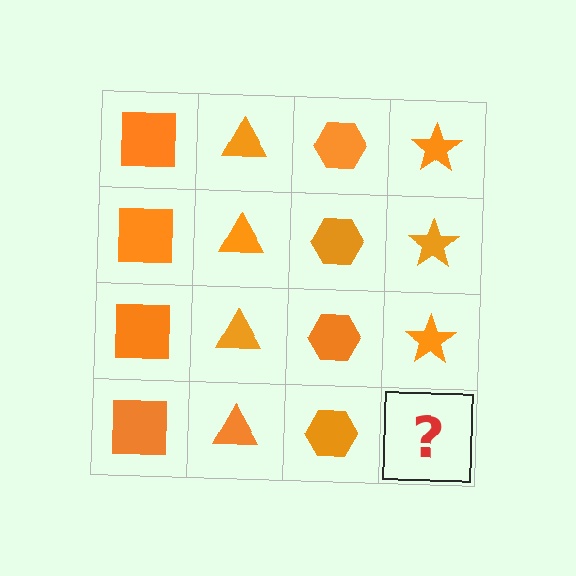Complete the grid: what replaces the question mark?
The question mark should be replaced with an orange star.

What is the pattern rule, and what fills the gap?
The rule is that each column has a consistent shape. The gap should be filled with an orange star.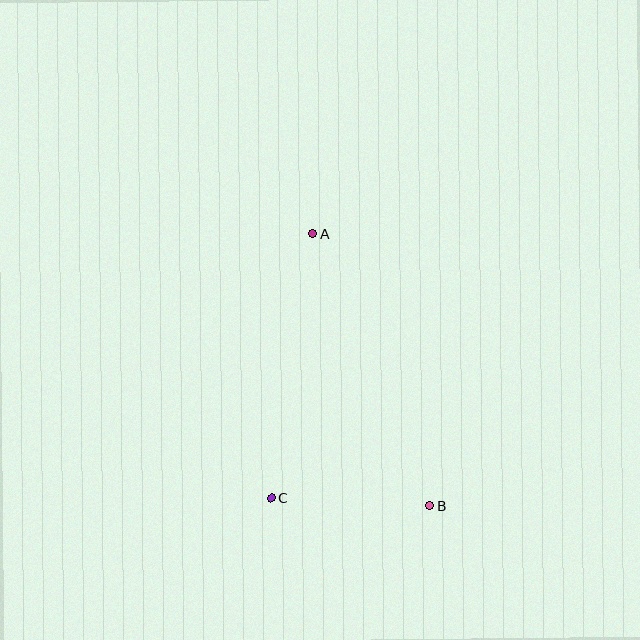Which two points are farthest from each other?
Points A and B are farthest from each other.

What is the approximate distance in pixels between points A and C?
The distance between A and C is approximately 268 pixels.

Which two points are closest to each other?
Points B and C are closest to each other.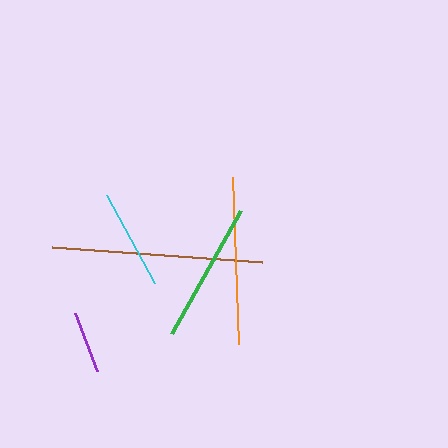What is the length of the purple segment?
The purple segment is approximately 62 pixels long.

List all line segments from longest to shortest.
From longest to shortest: brown, orange, green, cyan, purple.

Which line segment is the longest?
The brown line is the longest at approximately 210 pixels.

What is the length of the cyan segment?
The cyan segment is approximately 101 pixels long.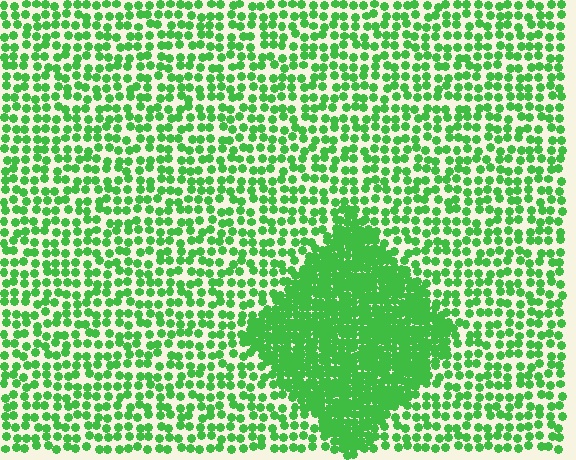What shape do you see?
I see a diamond.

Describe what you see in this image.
The image contains small green elements arranged at two different densities. A diamond-shaped region is visible where the elements are more densely packed than the surrounding area.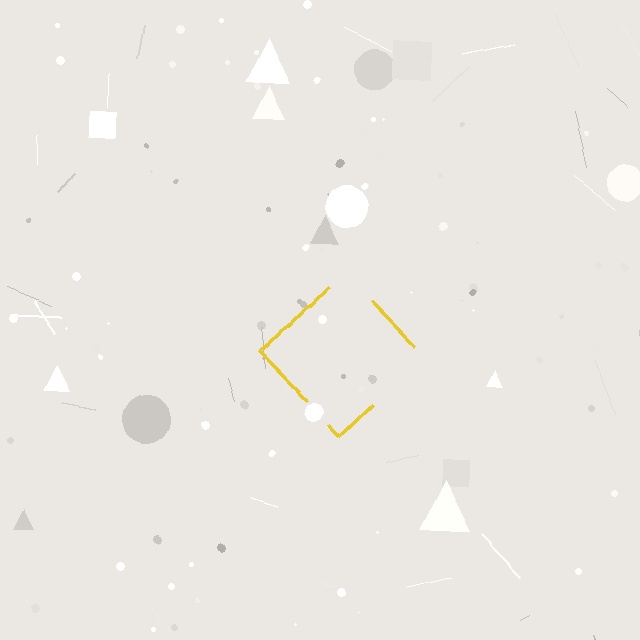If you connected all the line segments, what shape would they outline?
They would outline a diamond.